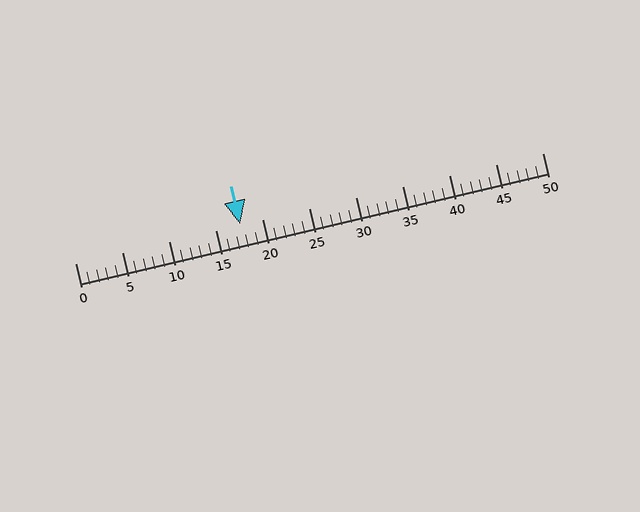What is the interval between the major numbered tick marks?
The major tick marks are spaced 5 units apart.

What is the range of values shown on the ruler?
The ruler shows values from 0 to 50.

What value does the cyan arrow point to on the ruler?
The cyan arrow points to approximately 18.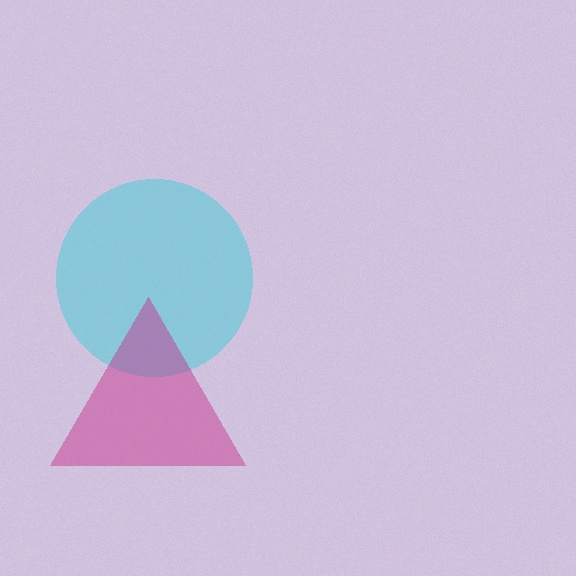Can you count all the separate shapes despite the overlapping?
Yes, there are 2 separate shapes.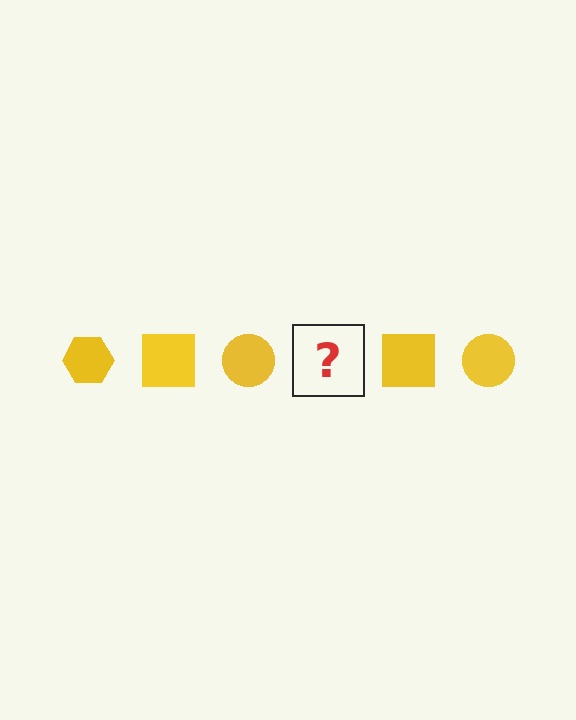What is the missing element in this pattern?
The missing element is a yellow hexagon.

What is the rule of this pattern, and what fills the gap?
The rule is that the pattern cycles through hexagon, square, circle shapes in yellow. The gap should be filled with a yellow hexagon.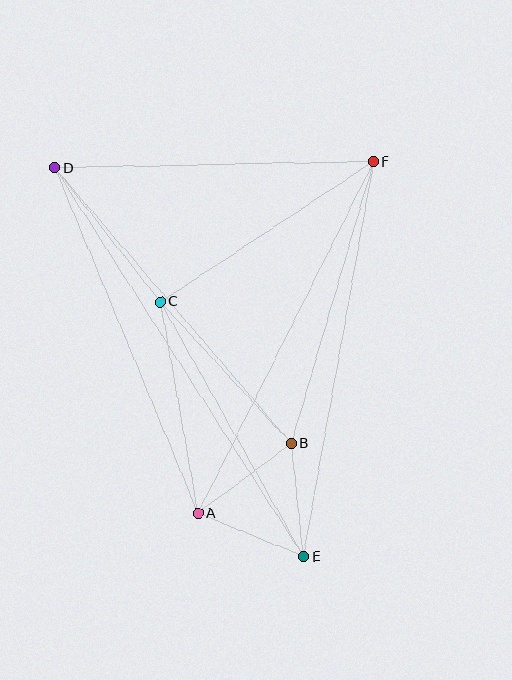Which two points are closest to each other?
Points A and E are closest to each other.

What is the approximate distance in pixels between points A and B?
The distance between A and B is approximately 117 pixels.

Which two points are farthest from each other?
Points D and E are farthest from each other.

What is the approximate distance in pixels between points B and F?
The distance between B and F is approximately 293 pixels.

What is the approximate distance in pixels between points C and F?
The distance between C and F is approximately 255 pixels.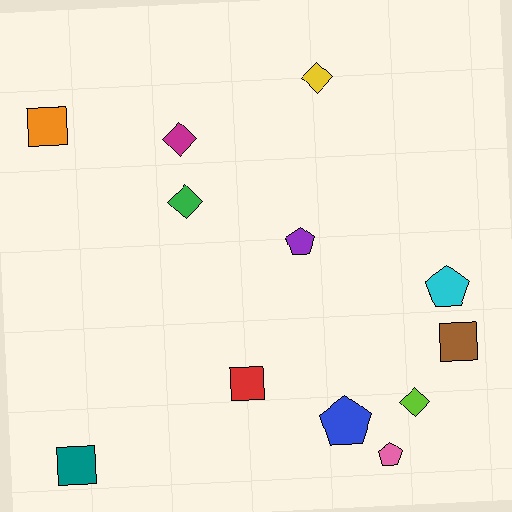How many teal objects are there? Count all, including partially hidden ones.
There is 1 teal object.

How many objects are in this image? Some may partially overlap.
There are 12 objects.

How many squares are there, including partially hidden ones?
There are 4 squares.